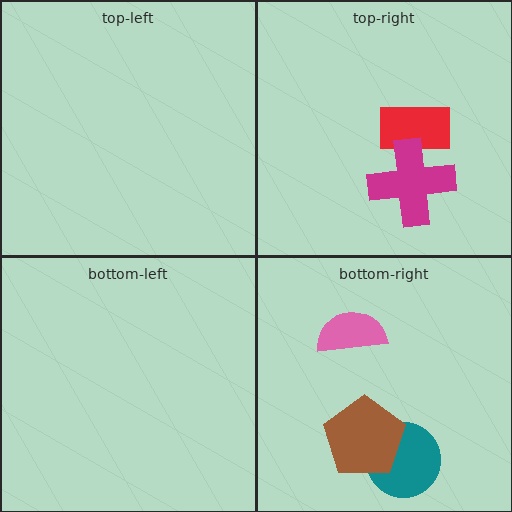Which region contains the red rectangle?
The top-right region.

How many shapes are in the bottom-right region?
3.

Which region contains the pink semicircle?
The bottom-right region.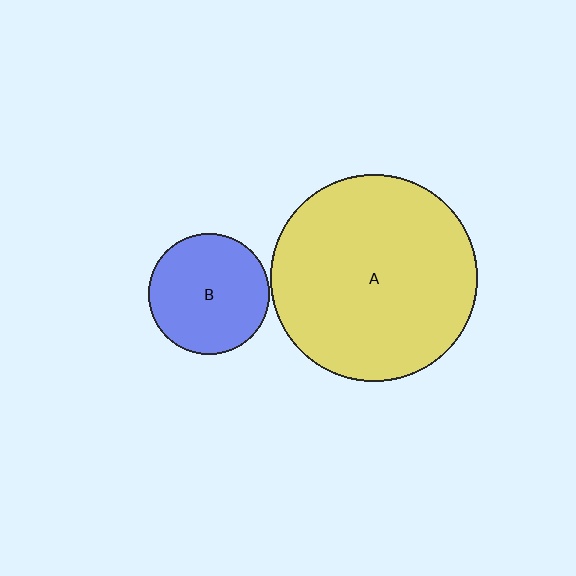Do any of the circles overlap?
No, none of the circles overlap.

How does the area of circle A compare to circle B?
Approximately 2.9 times.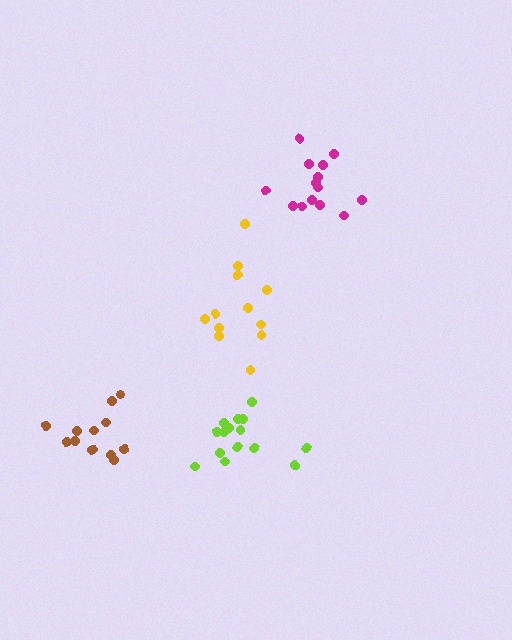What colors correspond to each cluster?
The clusters are colored: brown, yellow, lime, magenta.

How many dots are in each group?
Group 1: 13 dots, Group 2: 12 dots, Group 3: 15 dots, Group 4: 14 dots (54 total).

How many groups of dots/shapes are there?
There are 4 groups.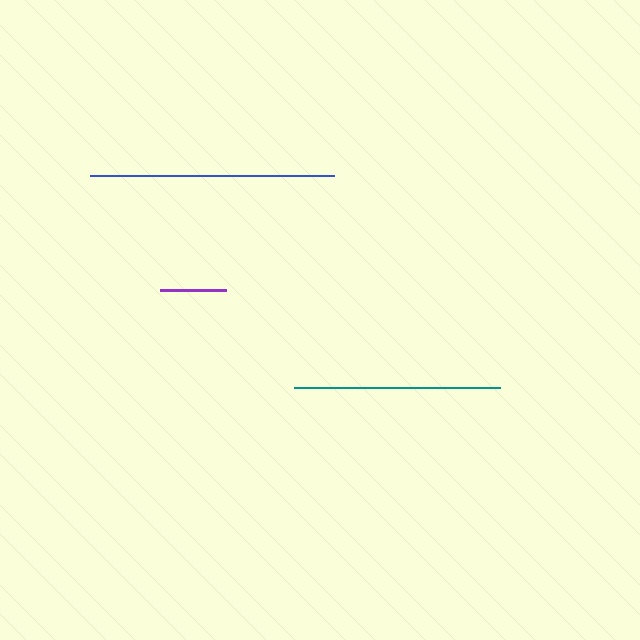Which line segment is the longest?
The blue line is the longest at approximately 244 pixels.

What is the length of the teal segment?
The teal segment is approximately 206 pixels long.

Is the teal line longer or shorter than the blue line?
The blue line is longer than the teal line.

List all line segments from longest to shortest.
From longest to shortest: blue, teal, purple.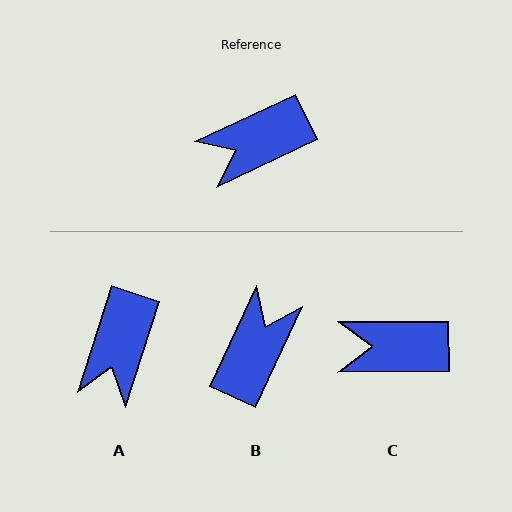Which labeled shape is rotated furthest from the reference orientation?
B, about 140 degrees away.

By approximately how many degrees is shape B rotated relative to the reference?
Approximately 140 degrees clockwise.